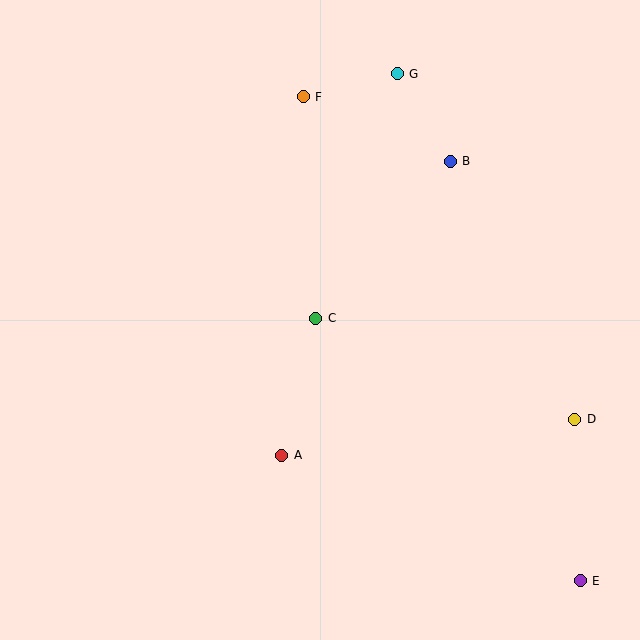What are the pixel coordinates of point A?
Point A is at (282, 455).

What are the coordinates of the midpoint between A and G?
The midpoint between A and G is at (340, 264).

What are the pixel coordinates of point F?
Point F is at (303, 97).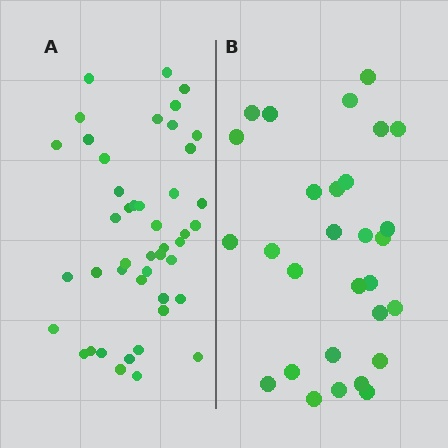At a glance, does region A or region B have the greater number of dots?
Region A (the left region) has more dots.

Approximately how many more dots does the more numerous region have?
Region A has approximately 15 more dots than region B.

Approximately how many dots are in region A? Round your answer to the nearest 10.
About 40 dots. (The exact count is 45, which rounds to 40.)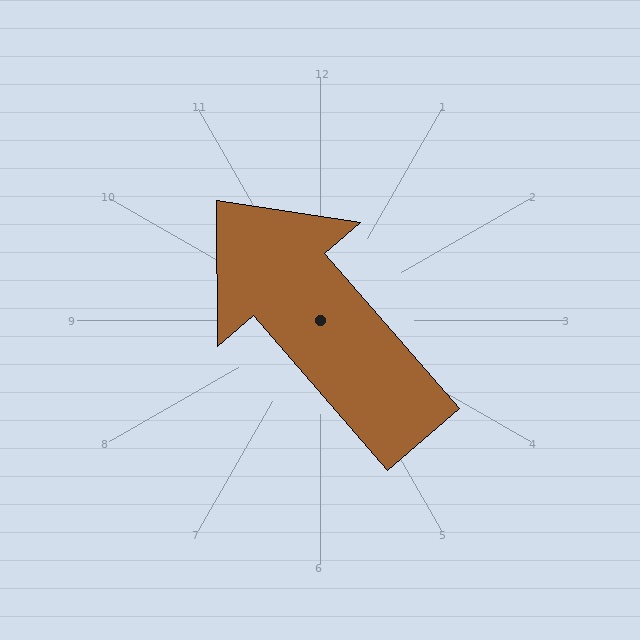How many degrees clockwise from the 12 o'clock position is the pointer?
Approximately 319 degrees.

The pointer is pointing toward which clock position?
Roughly 11 o'clock.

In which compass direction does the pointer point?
Northwest.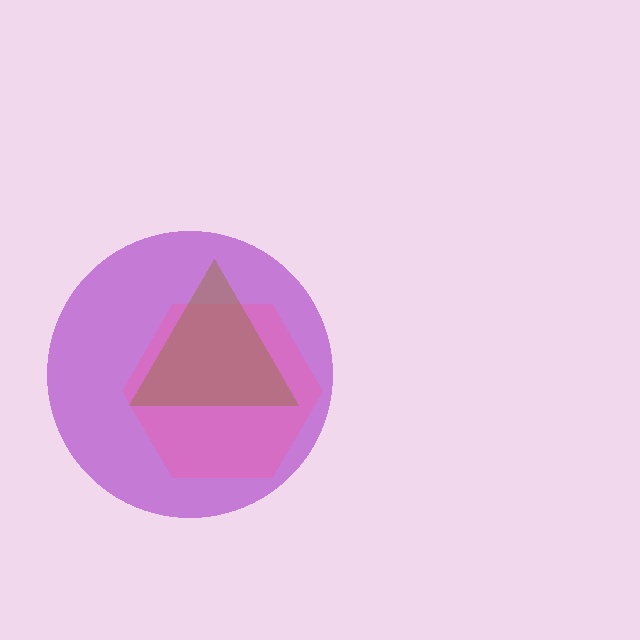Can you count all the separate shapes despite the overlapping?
Yes, there are 3 separate shapes.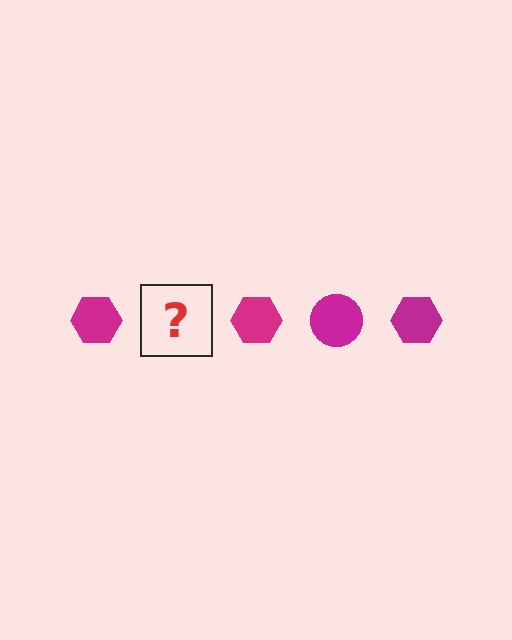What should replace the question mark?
The question mark should be replaced with a magenta circle.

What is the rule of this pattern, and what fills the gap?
The rule is that the pattern cycles through hexagon, circle shapes in magenta. The gap should be filled with a magenta circle.